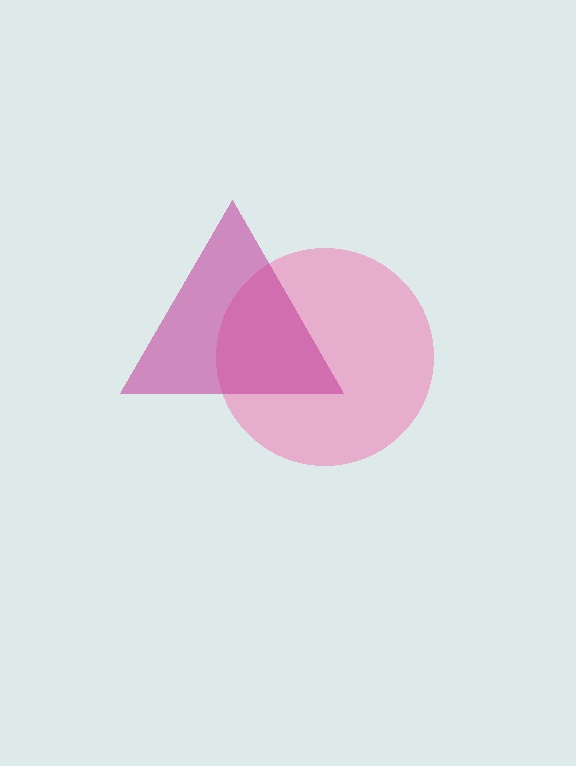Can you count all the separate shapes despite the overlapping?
Yes, there are 2 separate shapes.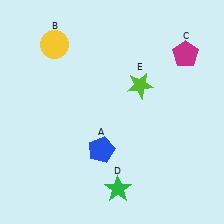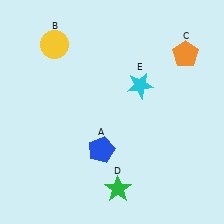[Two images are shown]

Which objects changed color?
C changed from magenta to orange. E changed from lime to cyan.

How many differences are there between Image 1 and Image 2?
There are 2 differences between the two images.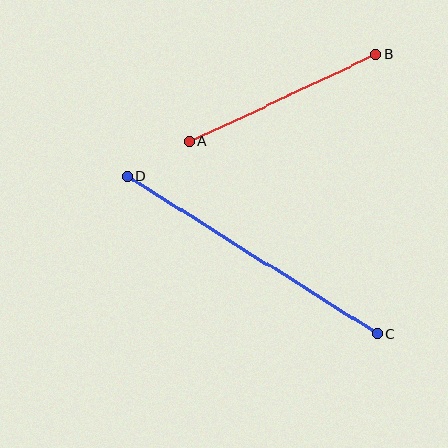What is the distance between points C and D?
The distance is approximately 295 pixels.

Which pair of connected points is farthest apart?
Points C and D are farthest apart.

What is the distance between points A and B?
The distance is approximately 206 pixels.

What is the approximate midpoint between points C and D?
The midpoint is at approximately (253, 255) pixels.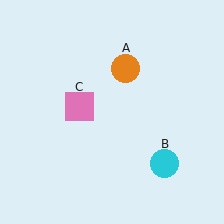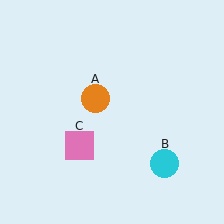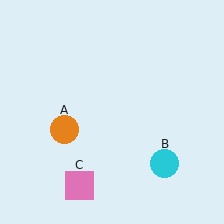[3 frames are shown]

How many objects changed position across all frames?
2 objects changed position: orange circle (object A), pink square (object C).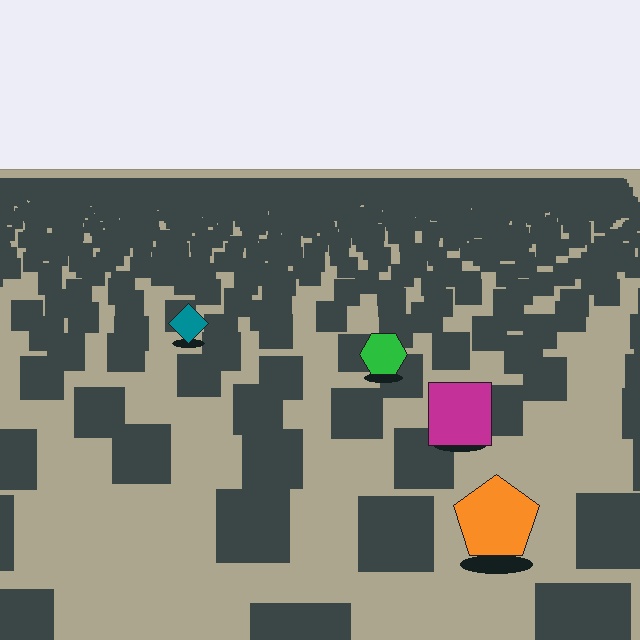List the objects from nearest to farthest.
From nearest to farthest: the orange pentagon, the magenta square, the green hexagon, the teal diamond.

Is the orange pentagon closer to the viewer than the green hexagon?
Yes. The orange pentagon is closer — you can tell from the texture gradient: the ground texture is coarser near it.